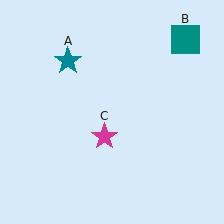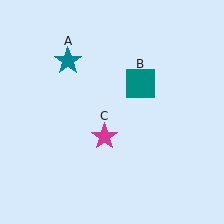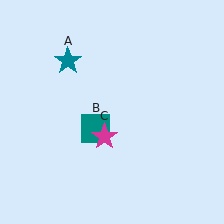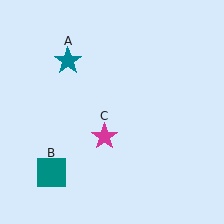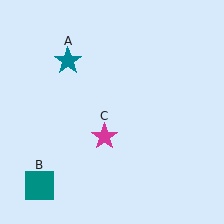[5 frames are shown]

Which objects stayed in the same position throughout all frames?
Teal star (object A) and magenta star (object C) remained stationary.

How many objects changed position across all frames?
1 object changed position: teal square (object B).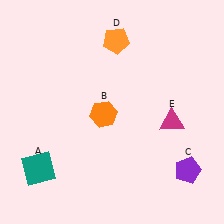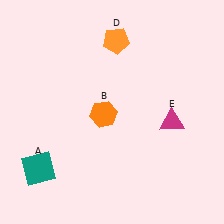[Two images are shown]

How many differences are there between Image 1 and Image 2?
There is 1 difference between the two images.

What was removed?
The purple pentagon (C) was removed in Image 2.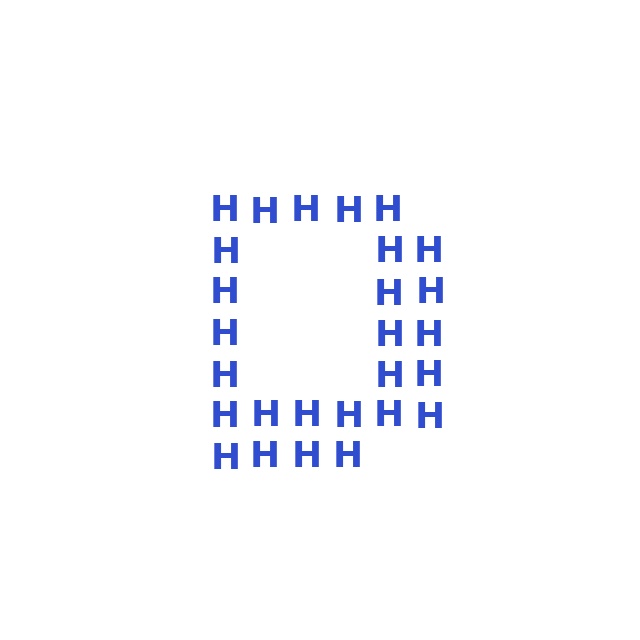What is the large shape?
The large shape is the letter D.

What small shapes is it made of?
It is made of small letter H's.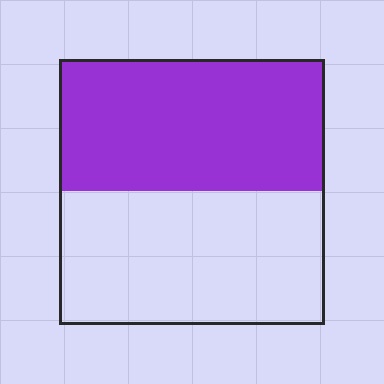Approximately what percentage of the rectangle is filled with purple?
Approximately 50%.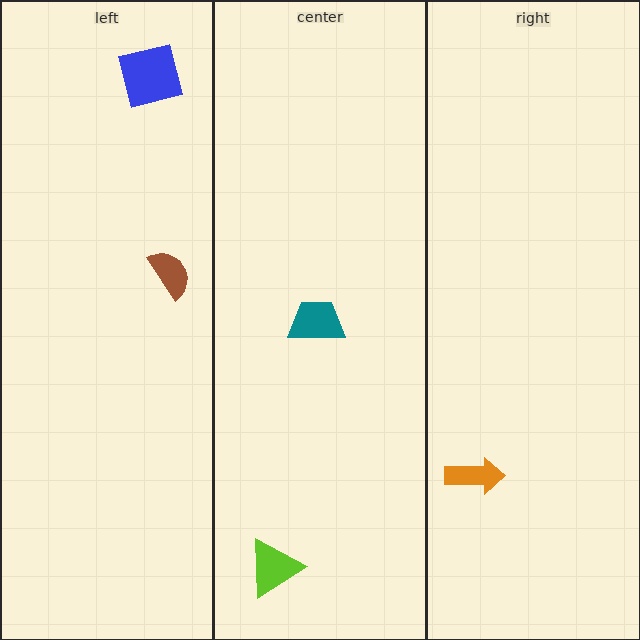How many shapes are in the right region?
1.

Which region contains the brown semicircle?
The left region.